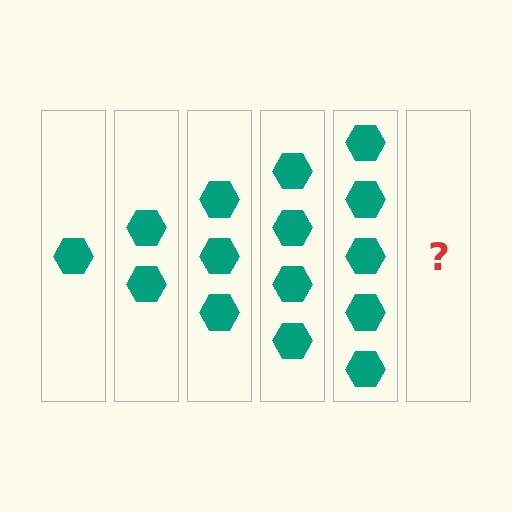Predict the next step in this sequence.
The next step is 6 hexagons.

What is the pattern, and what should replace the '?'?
The pattern is that each step adds one more hexagon. The '?' should be 6 hexagons.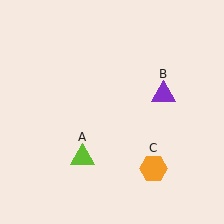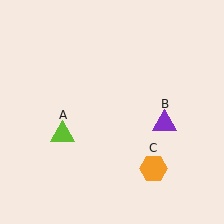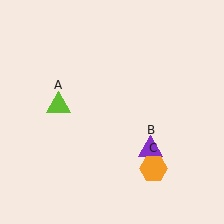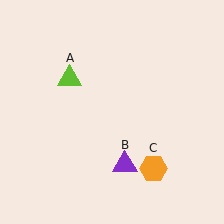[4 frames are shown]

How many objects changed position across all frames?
2 objects changed position: lime triangle (object A), purple triangle (object B).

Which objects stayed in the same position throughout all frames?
Orange hexagon (object C) remained stationary.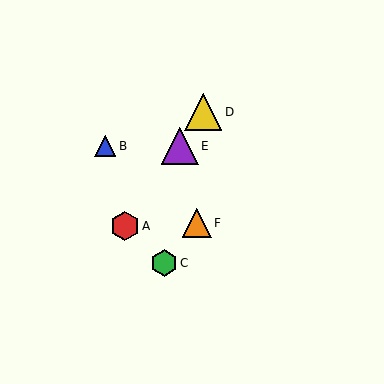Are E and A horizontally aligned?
No, E is at y≈146 and A is at y≈226.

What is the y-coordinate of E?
Object E is at y≈146.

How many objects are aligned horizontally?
2 objects (B, E) are aligned horizontally.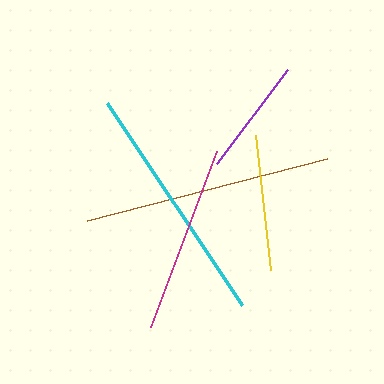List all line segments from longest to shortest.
From longest to shortest: brown, cyan, magenta, yellow, purple.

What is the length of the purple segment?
The purple segment is approximately 118 pixels long.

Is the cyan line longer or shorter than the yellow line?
The cyan line is longer than the yellow line.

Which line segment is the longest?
The brown line is the longest at approximately 248 pixels.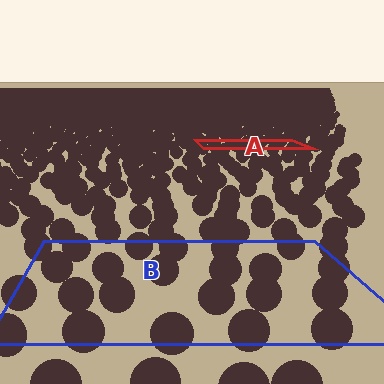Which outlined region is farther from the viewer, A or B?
Region A is farther from the viewer — the texture elements inside it appear smaller and more densely packed.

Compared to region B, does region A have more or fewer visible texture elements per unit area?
Region A has more texture elements per unit area — they are packed more densely because it is farther away.